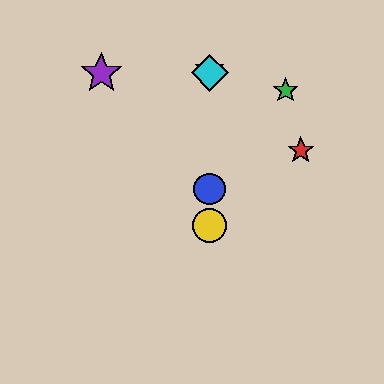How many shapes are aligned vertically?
4 shapes (the blue circle, the yellow circle, the orange star, the cyan diamond) are aligned vertically.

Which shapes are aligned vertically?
The blue circle, the yellow circle, the orange star, the cyan diamond are aligned vertically.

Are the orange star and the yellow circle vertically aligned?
Yes, both are at x≈210.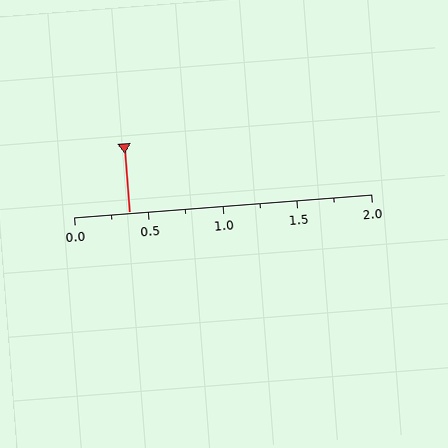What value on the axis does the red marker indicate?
The marker indicates approximately 0.38.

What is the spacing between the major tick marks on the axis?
The major ticks are spaced 0.5 apart.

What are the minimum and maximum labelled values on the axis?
The axis runs from 0.0 to 2.0.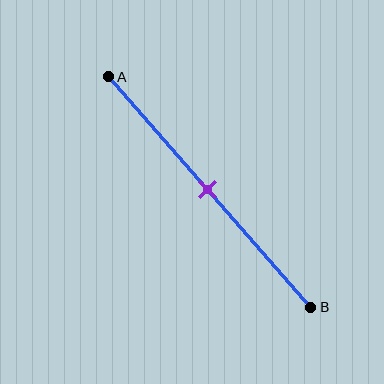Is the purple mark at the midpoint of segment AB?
Yes, the mark is approximately at the midpoint.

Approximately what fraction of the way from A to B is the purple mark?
The purple mark is approximately 50% of the way from A to B.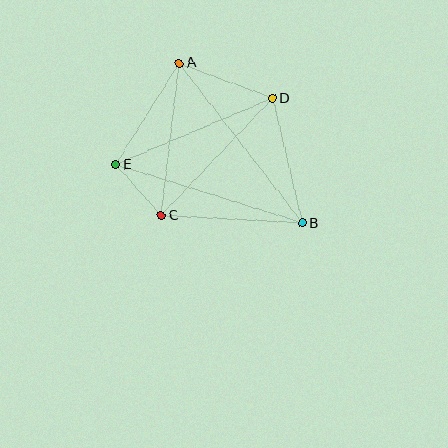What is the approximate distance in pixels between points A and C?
The distance between A and C is approximately 153 pixels.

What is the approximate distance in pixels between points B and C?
The distance between B and C is approximately 141 pixels.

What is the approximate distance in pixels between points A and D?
The distance between A and D is approximately 99 pixels.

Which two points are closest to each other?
Points C and E are closest to each other.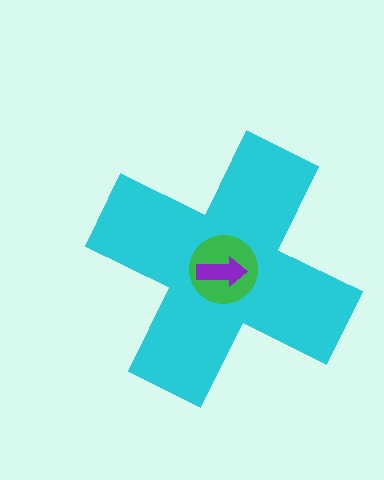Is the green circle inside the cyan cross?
Yes.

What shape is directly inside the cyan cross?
The green circle.